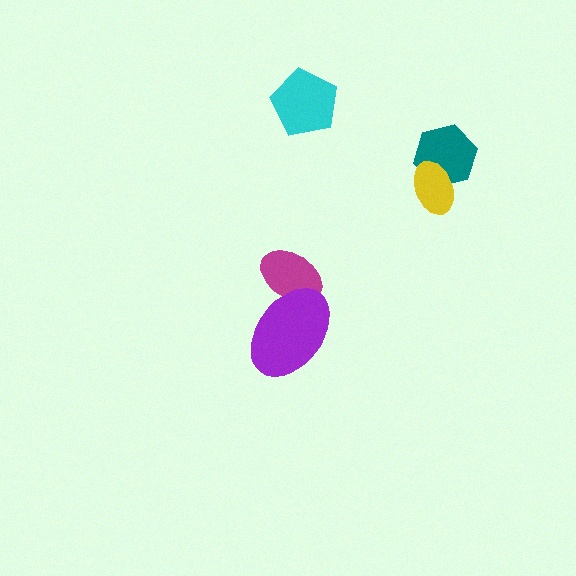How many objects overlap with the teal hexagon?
1 object overlaps with the teal hexagon.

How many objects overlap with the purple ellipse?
1 object overlaps with the purple ellipse.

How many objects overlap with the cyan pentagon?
0 objects overlap with the cyan pentagon.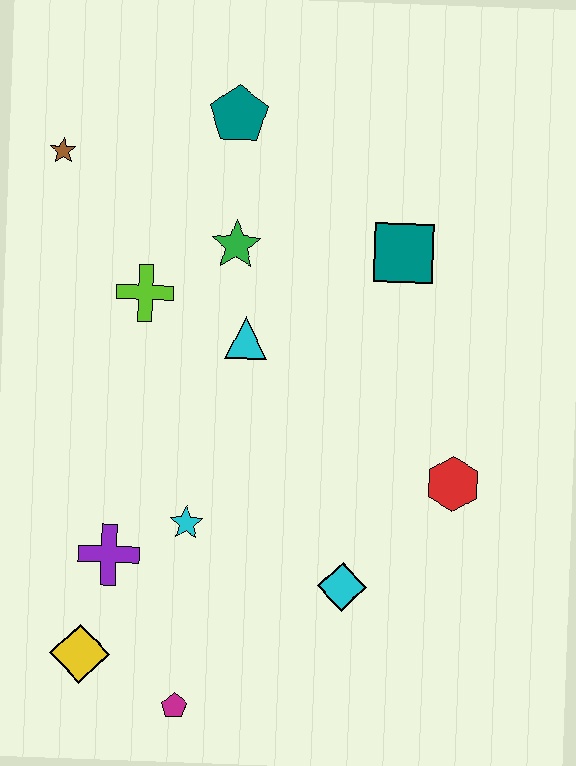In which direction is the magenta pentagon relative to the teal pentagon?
The magenta pentagon is below the teal pentagon.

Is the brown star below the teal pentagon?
Yes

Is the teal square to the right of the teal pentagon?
Yes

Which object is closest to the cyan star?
The purple cross is closest to the cyan star.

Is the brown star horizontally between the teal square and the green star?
No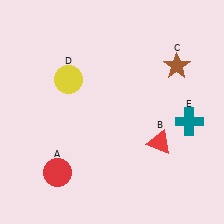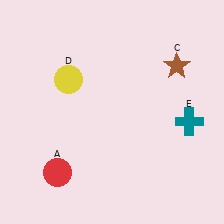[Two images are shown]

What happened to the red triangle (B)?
The red triangle (B) was removed in Image 2. It was in the bottom-right area of Image 1.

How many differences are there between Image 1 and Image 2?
There is 1 difference between the two images.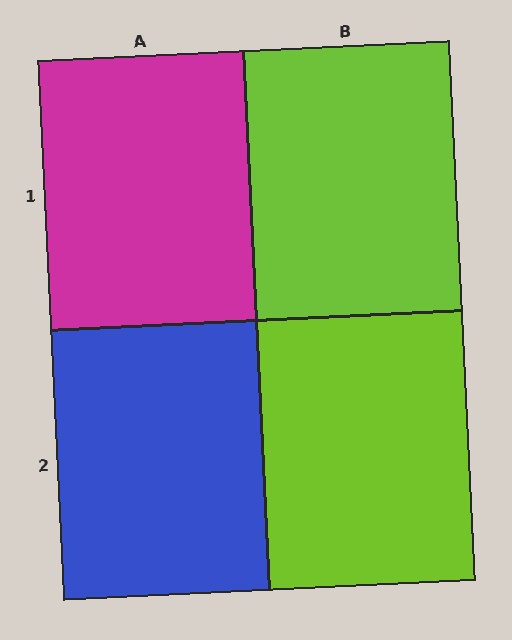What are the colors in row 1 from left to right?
Magenta, lime.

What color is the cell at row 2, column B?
Lime.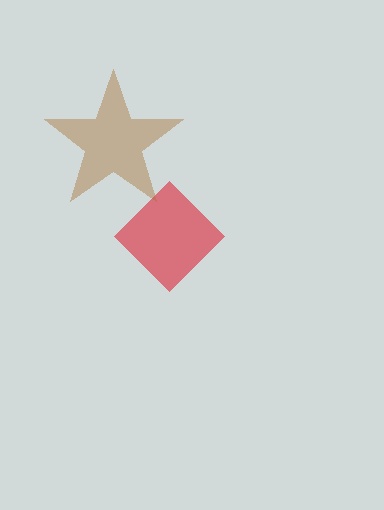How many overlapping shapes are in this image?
There are 2 overlapping shapes in the image.